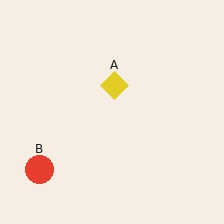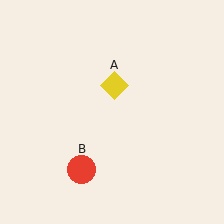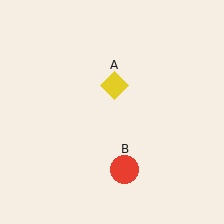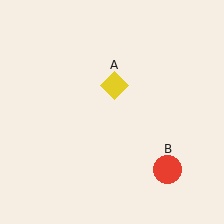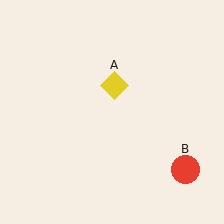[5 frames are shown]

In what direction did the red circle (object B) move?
The red circle (object B) moved right.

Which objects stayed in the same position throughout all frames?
Yellow diamond (object A) remained stationary.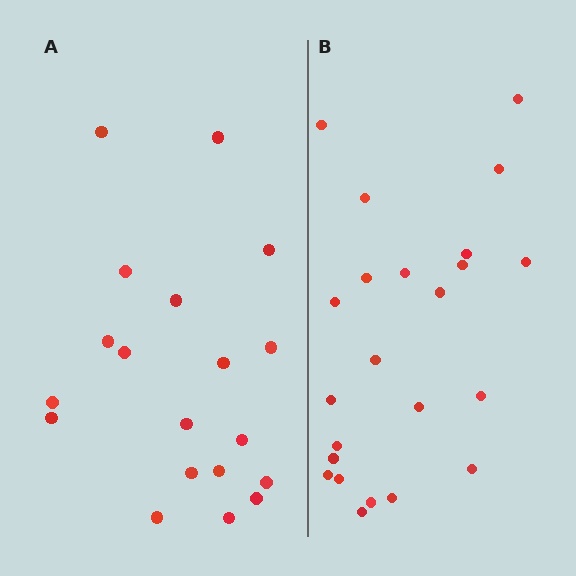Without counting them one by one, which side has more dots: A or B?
Region B (the right region) has more dots.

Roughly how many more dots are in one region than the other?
Region B has about 4 more dots than region A.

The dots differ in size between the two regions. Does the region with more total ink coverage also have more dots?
No. Region A has more total ink coverage because its dots are larger, but region B actually contains more individual dots. Total area can be misleading — the number of items is what matters here.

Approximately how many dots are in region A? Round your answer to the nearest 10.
About 20 dots. (The exact count is 19, which rounds to 20.)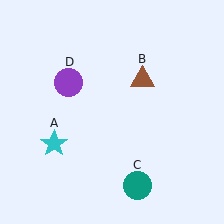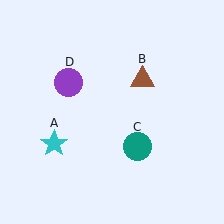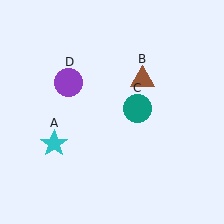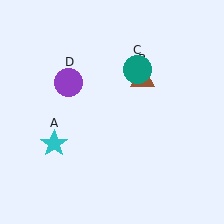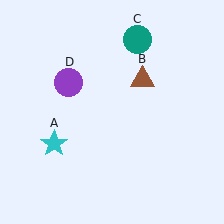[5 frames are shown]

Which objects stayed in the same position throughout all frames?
Cyan star (object A) and brown triangle (object B) and purple circle (object D) remained stationary.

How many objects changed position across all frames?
1 object changed position: teal circle (object C).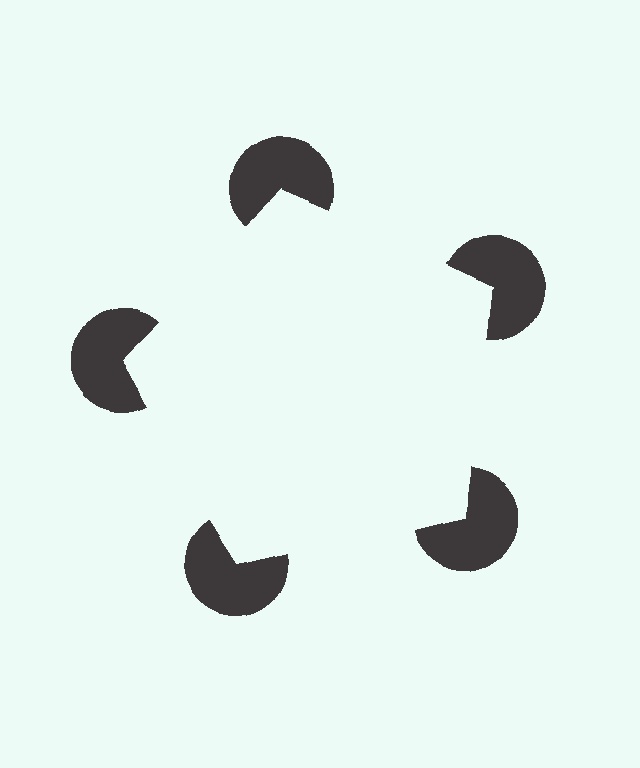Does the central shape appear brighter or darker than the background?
It typically appears slightly brighter than the background, even though no actual brightness change is drawn.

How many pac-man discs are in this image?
There are 5 — one at each vertex of the illusory pentagon.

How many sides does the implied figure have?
5 sides.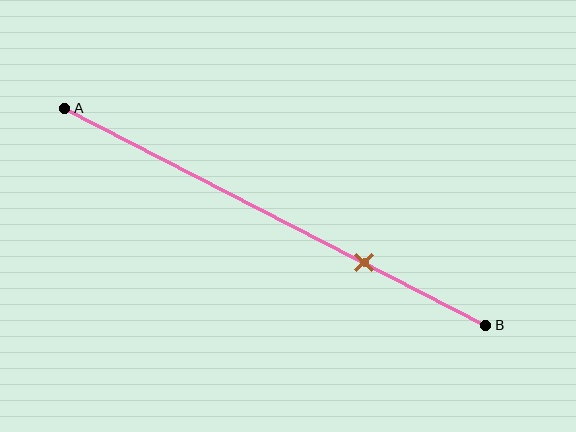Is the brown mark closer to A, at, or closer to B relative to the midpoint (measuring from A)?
The brown mark is closer to point B than the midpoint of segment AB.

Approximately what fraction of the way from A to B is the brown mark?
The brown mark is approximately 70% of the way from A to B.